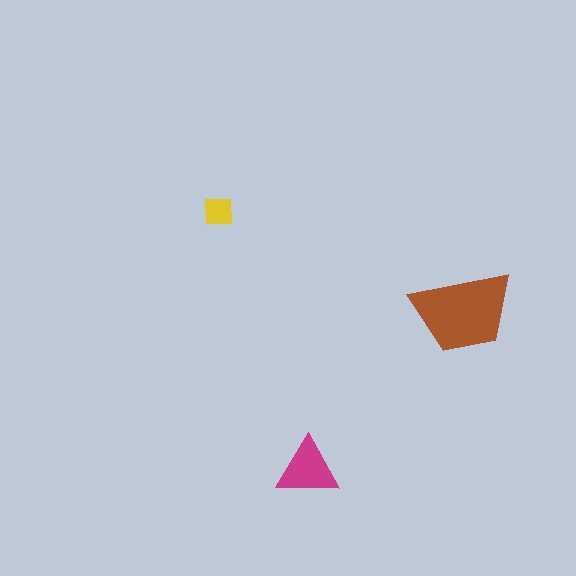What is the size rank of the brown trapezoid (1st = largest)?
1st.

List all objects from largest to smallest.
The brown trapezoid, the magenta triangle, the yellow square.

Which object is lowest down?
The magenta triangle is bottommost.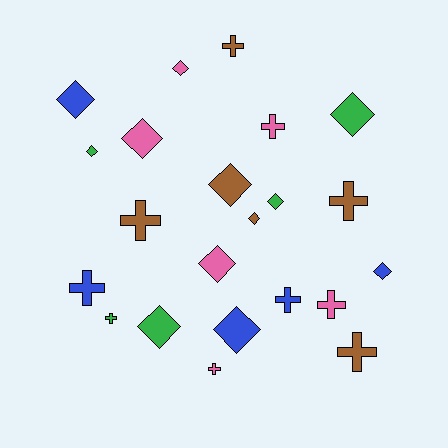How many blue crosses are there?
There are 2 blue crosses.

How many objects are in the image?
There are 22 objects.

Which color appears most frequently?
Brown, with 6 objects.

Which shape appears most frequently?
Diamond, with 12 objects.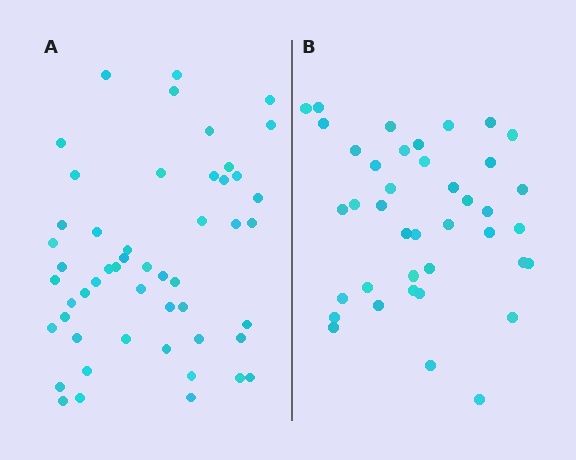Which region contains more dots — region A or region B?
Region A (the left region) has more dots.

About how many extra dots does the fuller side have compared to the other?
Region A has roughly 12 or so more dots than region B.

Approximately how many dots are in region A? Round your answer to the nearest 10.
About 50 dots. (The exact count is 51, which rounds to 50.)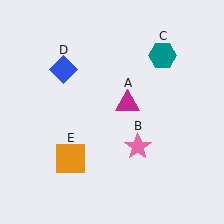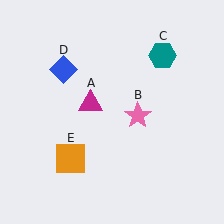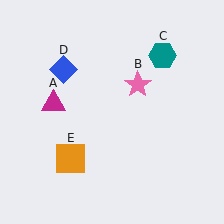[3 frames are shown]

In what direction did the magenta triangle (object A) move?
The magenta triangle (object A) moved left.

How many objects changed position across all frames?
2 objects changed position: magenta triangle (object A), pink star (object B).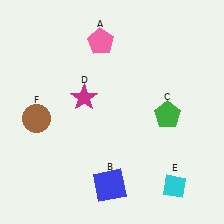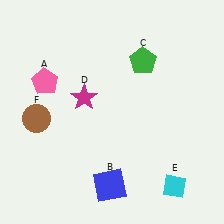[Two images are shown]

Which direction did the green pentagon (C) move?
The green pentagon (C) moved up.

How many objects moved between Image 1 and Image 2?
2 objects moved between the two images.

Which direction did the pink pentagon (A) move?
The pink pentagon (A) moved left.